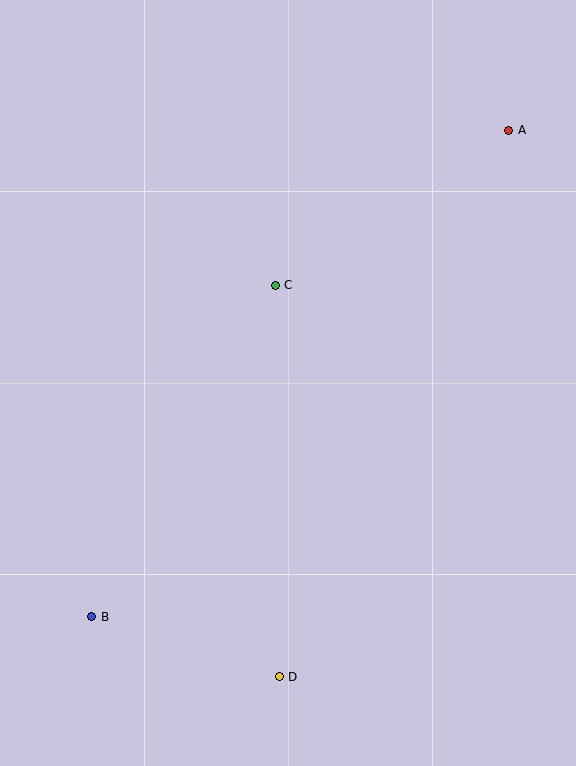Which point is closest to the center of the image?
Point C at (275, 285) is closest to the center.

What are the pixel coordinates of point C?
Point C is at (275, 285).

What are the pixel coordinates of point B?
Point B is at (92, 617).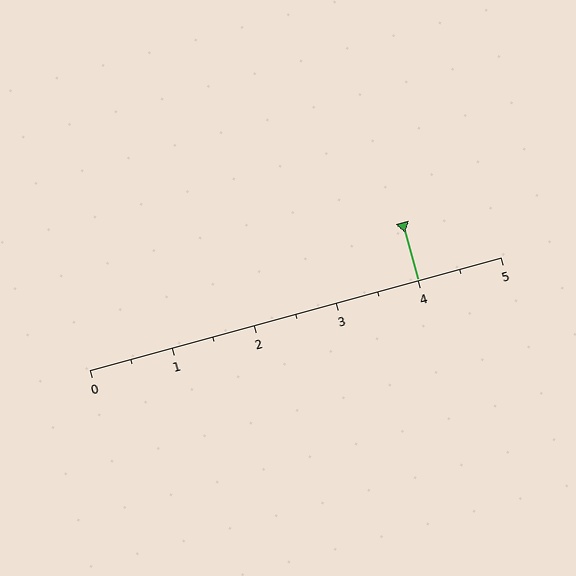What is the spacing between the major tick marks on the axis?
The major ticks are spaced 1 apart.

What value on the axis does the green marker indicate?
The marker indicates approximately 4.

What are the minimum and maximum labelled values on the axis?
The axis runs from 0 to 5.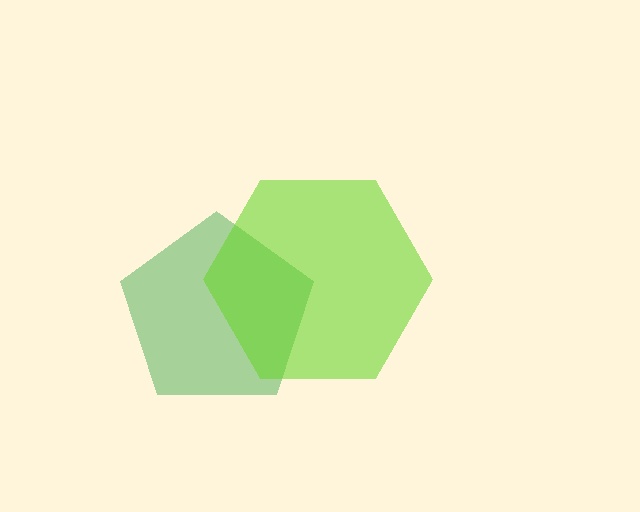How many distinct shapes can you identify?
There are 2 distinct shapes: a green pentagon, a lime hexagon.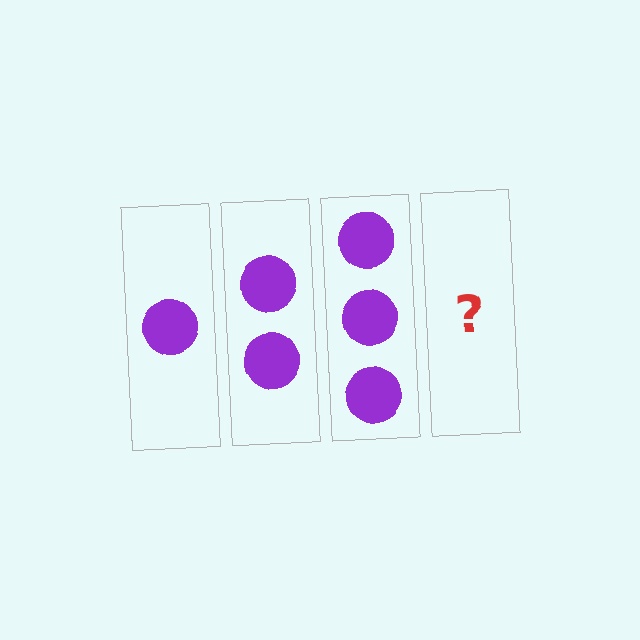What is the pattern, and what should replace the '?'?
The pattern is that each step adds one more circle. The '?' should be 4 circles.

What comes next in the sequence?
The next element should be 4 circles.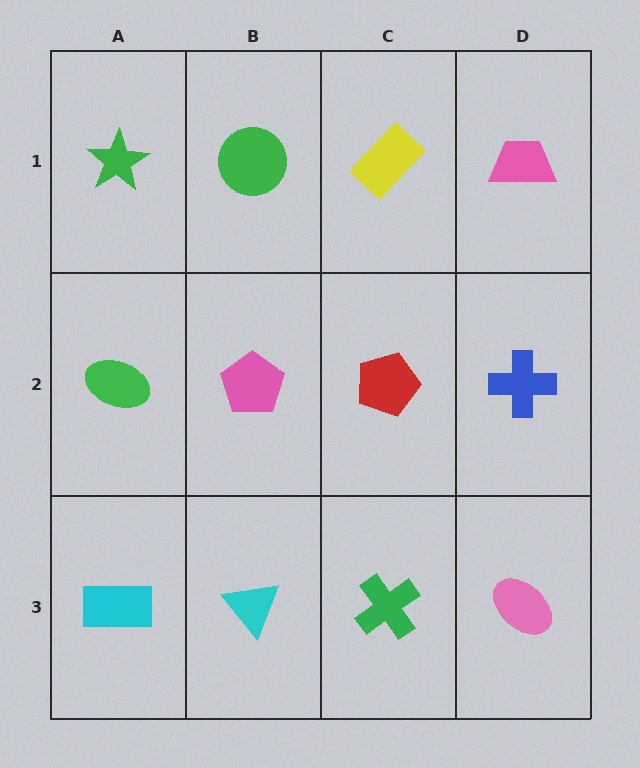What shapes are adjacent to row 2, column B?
A green circle (row 1, column B), a cyan triangle (row 3, column B), a green ellipse (row 2, column A), a red pentagon (row 2, column C).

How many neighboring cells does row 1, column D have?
2.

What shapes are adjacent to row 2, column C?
A yellow rectangle (row 1, column C), a green cross (row 3, column C), a pink pentagon (row 2, column B), a blue cross (row 2, column D).